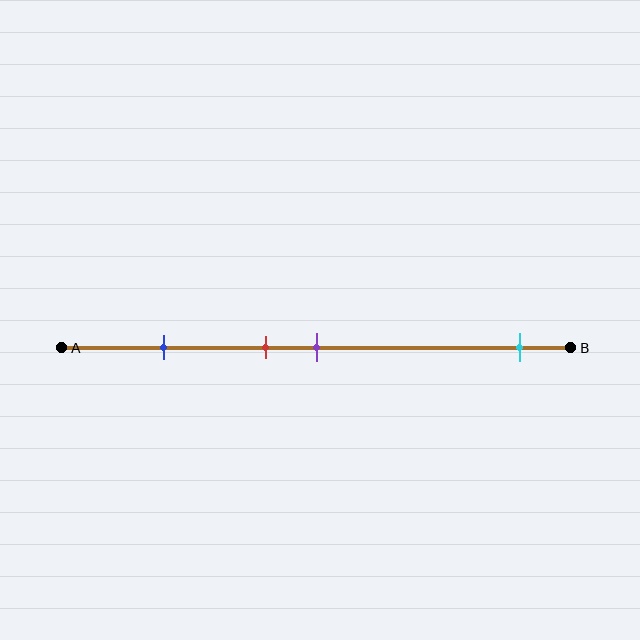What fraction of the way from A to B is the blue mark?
The blue mark is approximately 20% (0.2) of the way from A to B.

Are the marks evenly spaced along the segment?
No, the marks are not evenly spaced.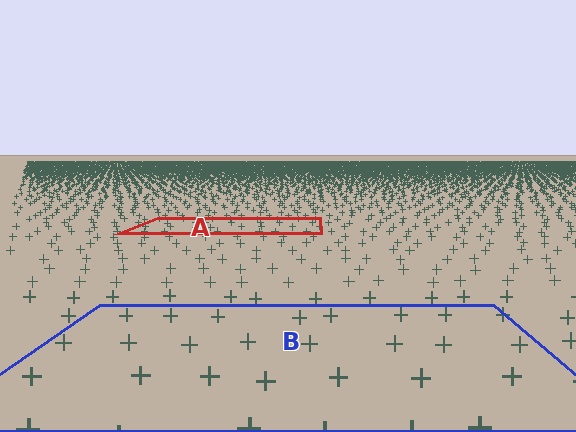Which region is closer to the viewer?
Region B is closer. The texture elements there are larger and more spread out.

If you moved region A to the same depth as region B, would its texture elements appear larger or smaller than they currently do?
They would appear larger. At a closer depth, the same texture elements are projected at a bigger on-screen size.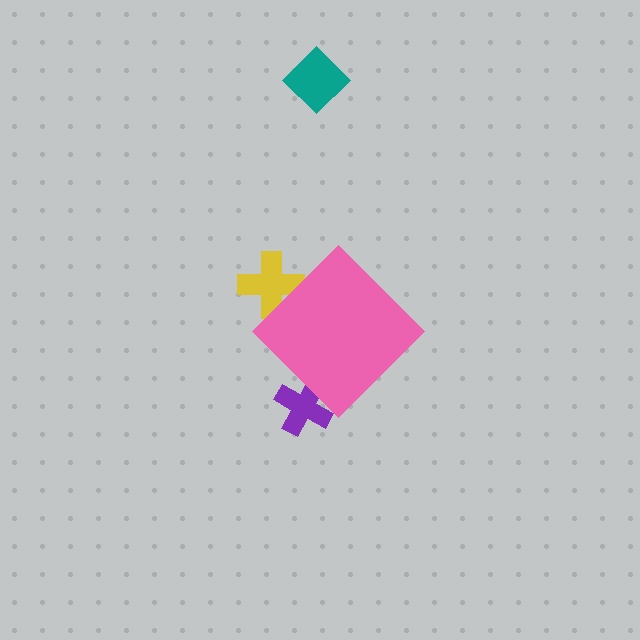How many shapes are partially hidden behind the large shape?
2 shapes are partially hidden.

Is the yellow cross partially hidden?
Yes, the yellow cross is partially hidden behind the pink diamond.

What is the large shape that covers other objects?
A pink diamond.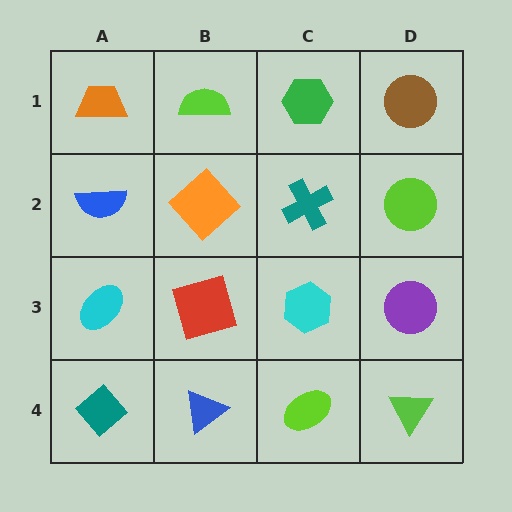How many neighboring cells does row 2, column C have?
4.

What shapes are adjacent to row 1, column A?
A blue semicircle (row 2, column A), a lime semicircle (row 1, column B).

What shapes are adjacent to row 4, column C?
A cyan hexagon (row 3, column C), a blue triangle (row 4, column B), a lime triangle (row 4, column D).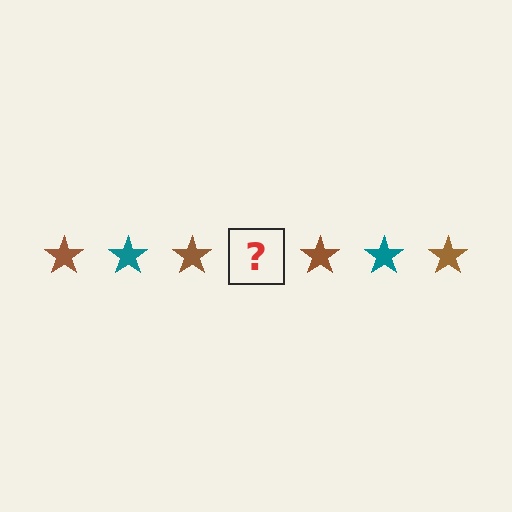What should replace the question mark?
The question mark should be replaced with a teal star.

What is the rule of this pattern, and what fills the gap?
The rule is that the pattern cycles through brown, teal stars. The gap should be filled with a teal star.